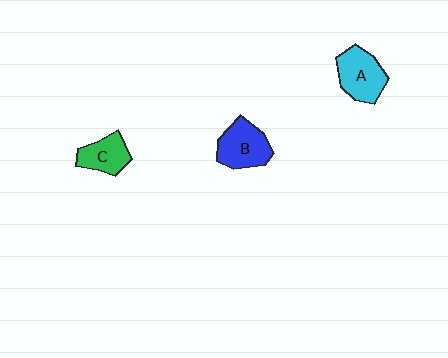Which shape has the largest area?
Shape A (cyan).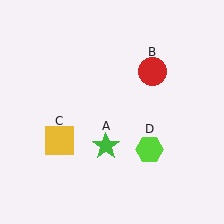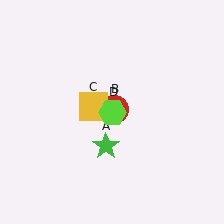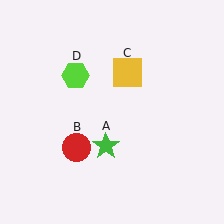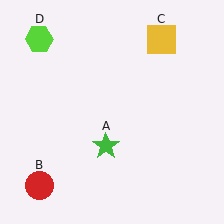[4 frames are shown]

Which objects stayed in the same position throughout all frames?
Green star (object A) remained stationary.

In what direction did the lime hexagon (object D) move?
The lime hexagon (object D) moved up and to the left.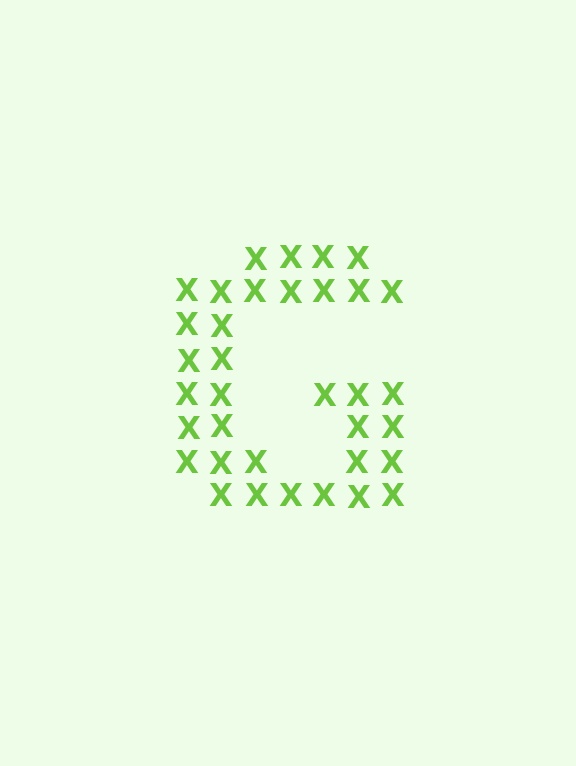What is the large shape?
The large shape is the letter G.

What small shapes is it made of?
It is made of small letter X's.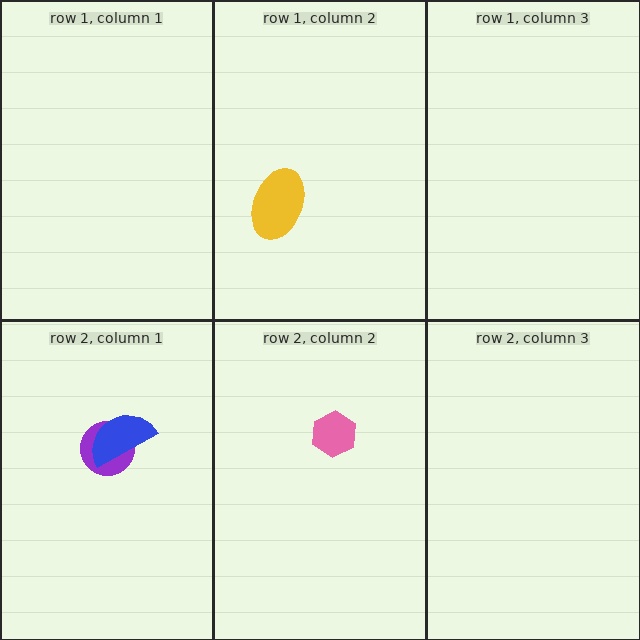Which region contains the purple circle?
The row 2, column 1 region.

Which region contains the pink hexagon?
The row 2, column 2 region.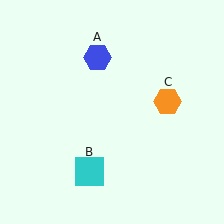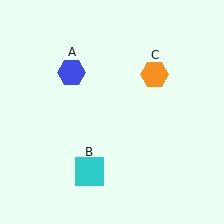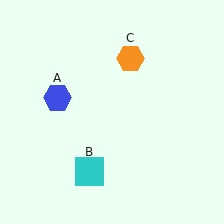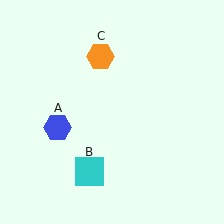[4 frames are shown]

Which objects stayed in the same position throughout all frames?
Cyan square (object B) remained stationary.